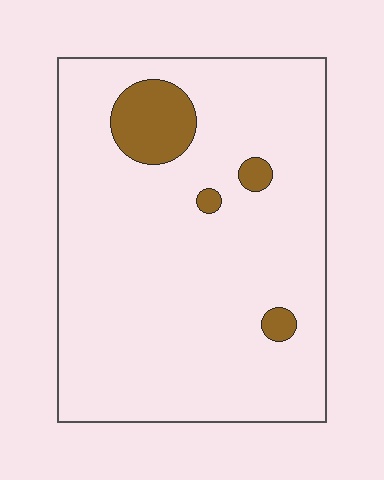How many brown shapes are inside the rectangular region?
4.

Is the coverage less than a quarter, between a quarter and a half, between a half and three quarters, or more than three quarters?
Less than a quarter.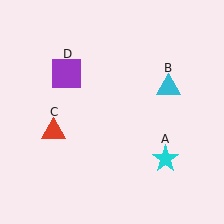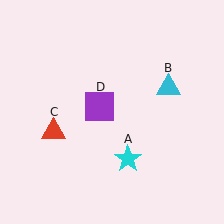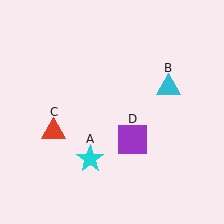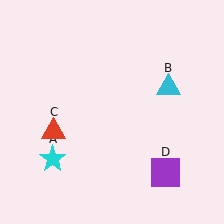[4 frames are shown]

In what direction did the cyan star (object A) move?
The cyan star (object A) moved left.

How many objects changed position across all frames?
2 objects changed position: cyan star (object A), purple square (object D).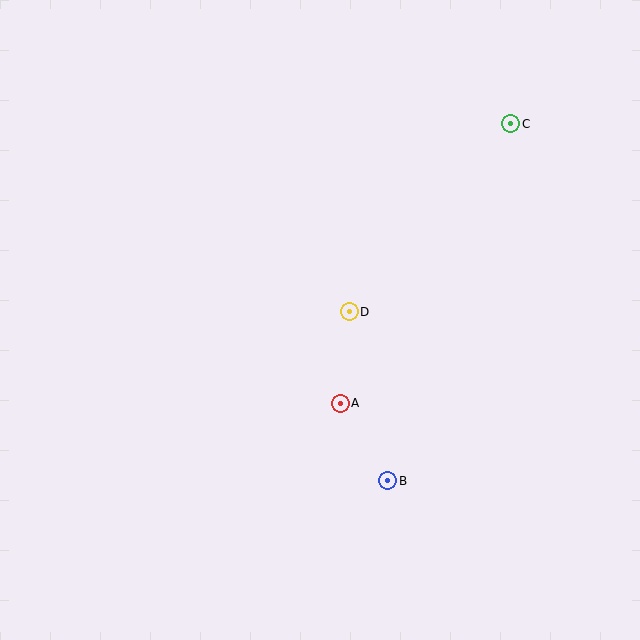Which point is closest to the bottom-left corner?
Point A is closest to the bottom-left corner.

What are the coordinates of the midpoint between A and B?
The midpoint between A and B is at (364, 442).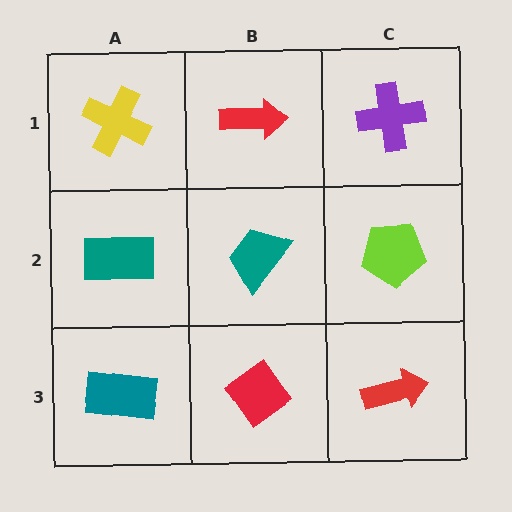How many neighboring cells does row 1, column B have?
3.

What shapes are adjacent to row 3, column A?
A teal rectangle (row 2, column A), a red diamond (row 3, column B).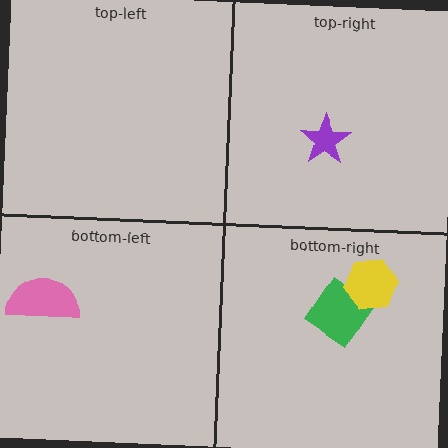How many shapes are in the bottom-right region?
2.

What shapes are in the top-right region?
The purple star.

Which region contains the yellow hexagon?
The bottom-right region.